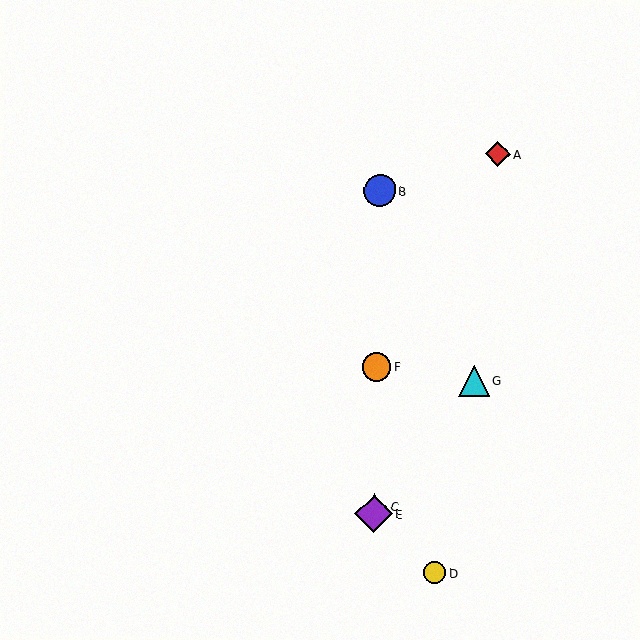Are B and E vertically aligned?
Yes, both are at x≈380.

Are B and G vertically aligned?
No, B is at x≈380 and G is at x≈474.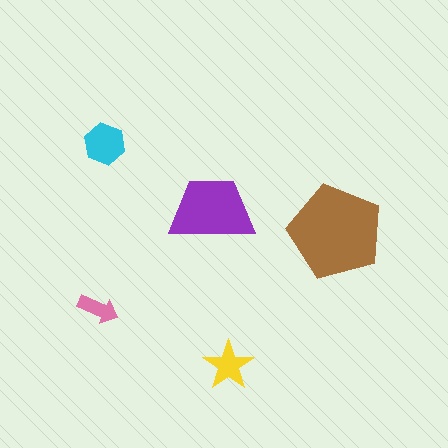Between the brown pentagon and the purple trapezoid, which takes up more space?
The brown pentagon.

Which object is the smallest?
The pink arrow.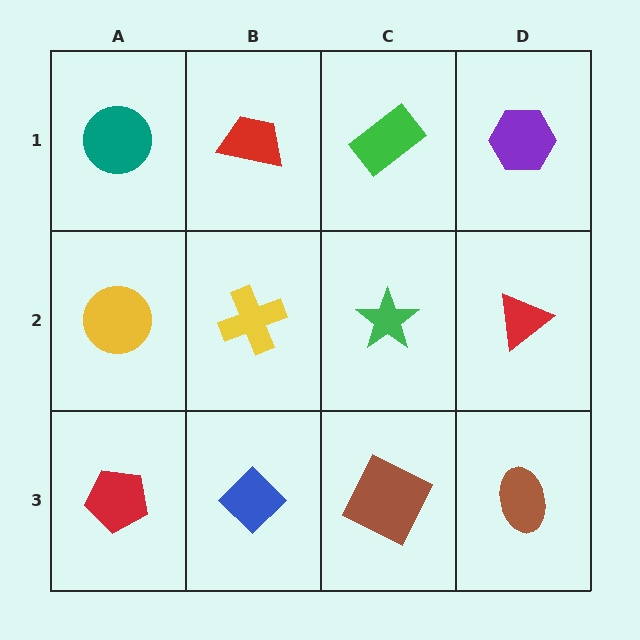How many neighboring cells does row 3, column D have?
2.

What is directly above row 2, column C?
A green rectangle.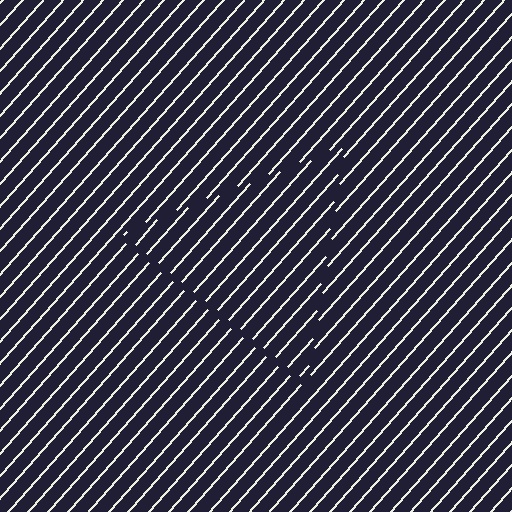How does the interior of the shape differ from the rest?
The interior of the shape contains the same grating, shifted by half a period — the contour is defined by the phase discontinuity where line-ends from the inner and outer gratings abut.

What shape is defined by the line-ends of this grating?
An illusory triangle. The interior of the shape contains the same grating, shifted by half a period — the contour is defined by the phase discontinuity where line-ends from the inner and outer gratings abut.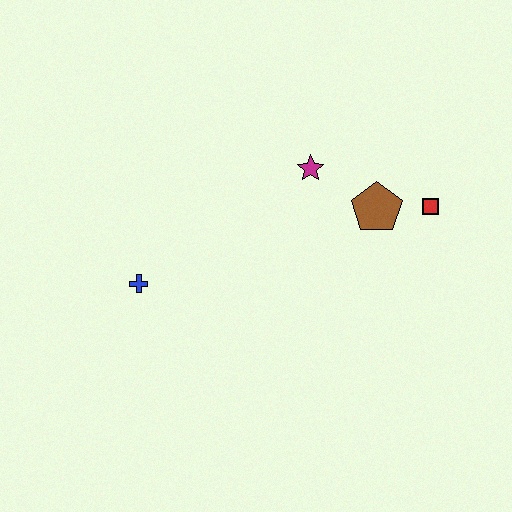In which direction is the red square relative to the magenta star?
The red square is to the right of the magenta star.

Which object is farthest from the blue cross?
The red square is farthest from the blue cross.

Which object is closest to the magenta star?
The brown pentagon is closest to the magenta star.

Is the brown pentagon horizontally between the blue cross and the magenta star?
No